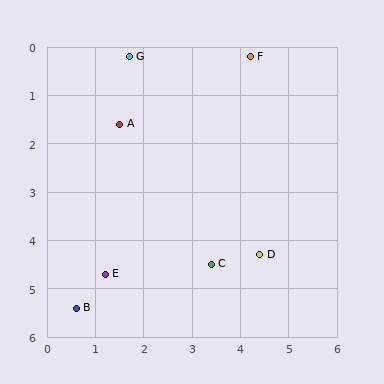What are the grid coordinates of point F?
Point F is at approximately (4.2, 0.2).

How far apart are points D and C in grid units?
Points D and C are about 1.0 grid units apart.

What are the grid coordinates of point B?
Point B is at approximately (0.6, 5.4).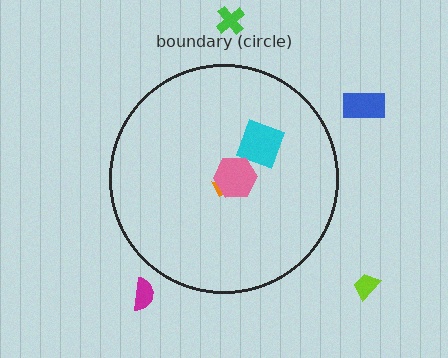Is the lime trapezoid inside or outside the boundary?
Outside.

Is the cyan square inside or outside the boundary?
Inside.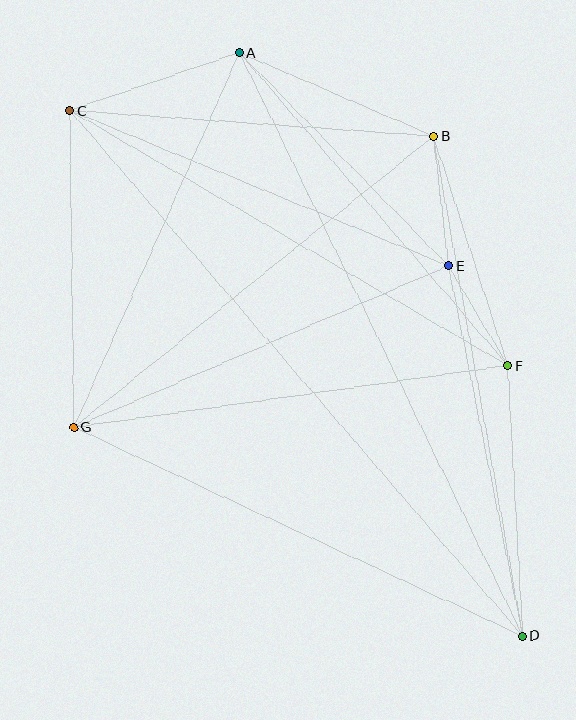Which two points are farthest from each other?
Points C and D are farthest from each other.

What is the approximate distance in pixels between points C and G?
The distance between C and G is approximately 316 pixels.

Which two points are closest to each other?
Points E and F are closest to each other.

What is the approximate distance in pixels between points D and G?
The distance between D and G is approximately 495 pixels.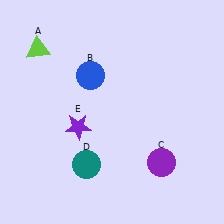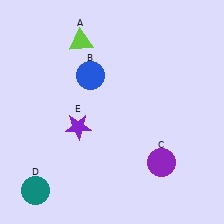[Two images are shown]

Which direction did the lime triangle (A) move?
The lime triangle (A) moved right.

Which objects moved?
The objects that moved are: the lime triangle (A), the teal circle (D).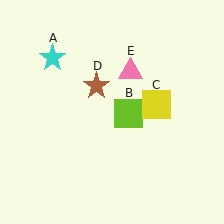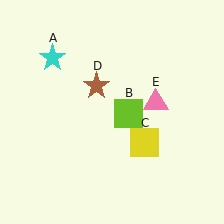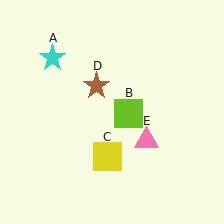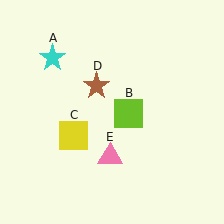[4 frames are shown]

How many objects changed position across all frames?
2 objects changed position: yellow square (object C), pink triangle (object E).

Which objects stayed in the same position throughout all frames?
Cyan star (object A) and lime square (object B) and brown star (object D) remained stationary.